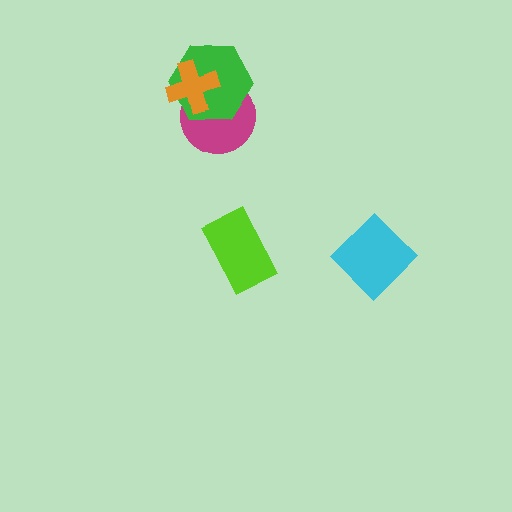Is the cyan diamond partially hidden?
No, no other shape covers it.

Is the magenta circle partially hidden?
Yes, it is partially covered by another shape.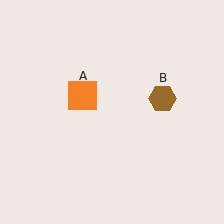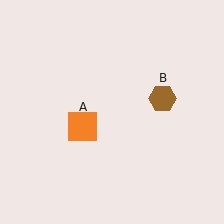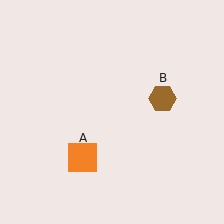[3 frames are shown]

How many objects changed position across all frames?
1 object changed position: orange square (object A).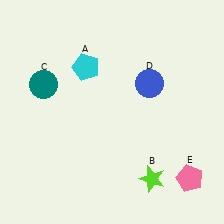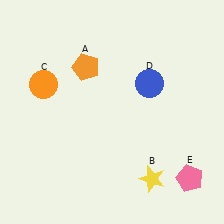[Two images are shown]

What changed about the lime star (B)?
In Image 1, B is lime. In Image 2, it changed to yellow.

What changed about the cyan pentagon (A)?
In Image 1, A is cyan. In Image 2, it changed to orange.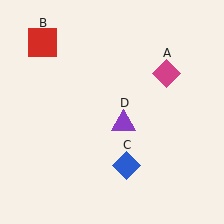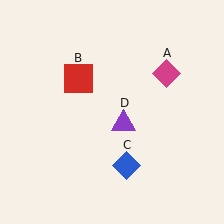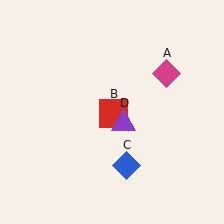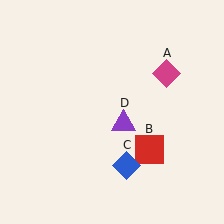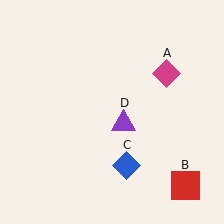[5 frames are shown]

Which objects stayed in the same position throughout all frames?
Magenta diamond (object A) and blue diamond (object C) and purple triangle (object D) remained stationary.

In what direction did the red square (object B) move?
The red square (object B) moved down and to the right.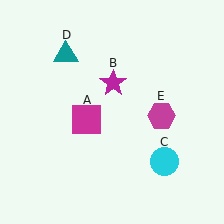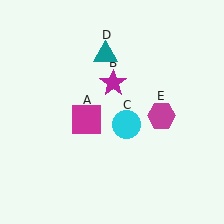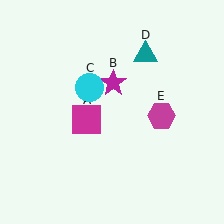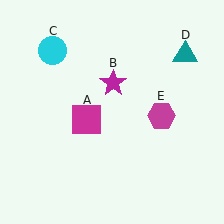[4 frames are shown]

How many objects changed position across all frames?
2 objects changed position: cyan circle (object C), teal triangle (object D).